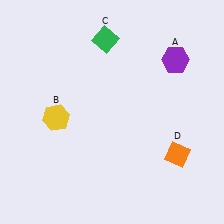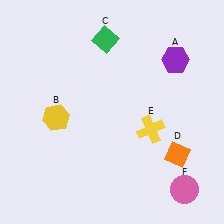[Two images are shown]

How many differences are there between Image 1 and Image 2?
There are 2 differences between the two images.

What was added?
A yellow cross (E), a pink circle (F) were added in Image 2.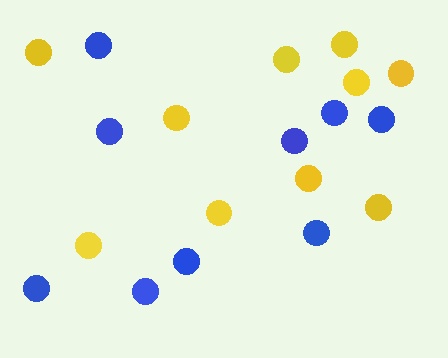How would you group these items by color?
There are 2 groups: one group of blue circles (9) and one group of yellow circles (10).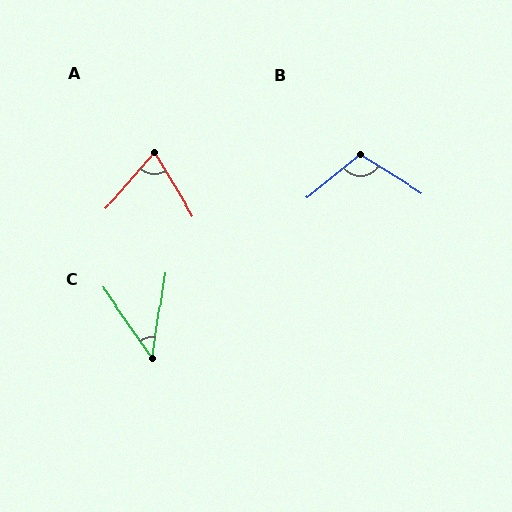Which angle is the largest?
B, at approximately 109 degrees.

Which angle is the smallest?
C, at approximately 43 degrees.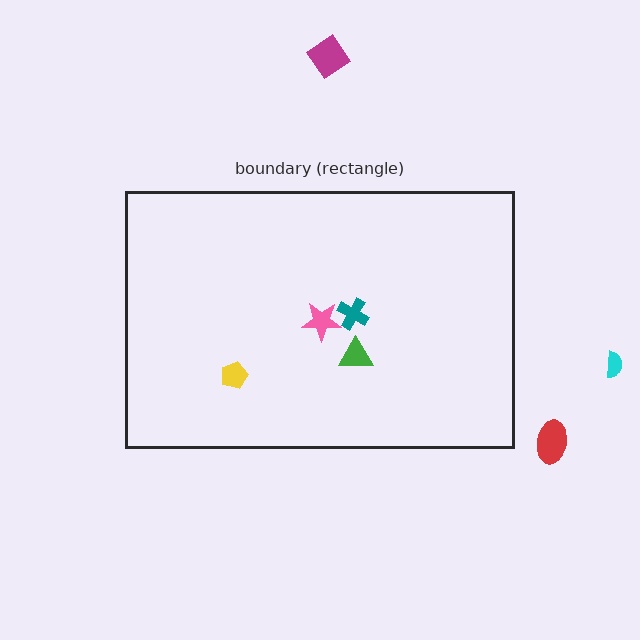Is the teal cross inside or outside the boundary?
Inside.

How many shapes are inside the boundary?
4 inside, 3 outside.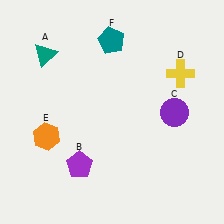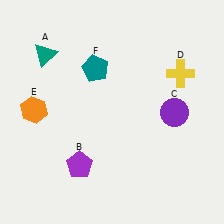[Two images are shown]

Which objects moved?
The objects that moved are: the orange hexagon (E), the teal pentagon (F).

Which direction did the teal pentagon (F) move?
The teal pentagon (F) moved down.